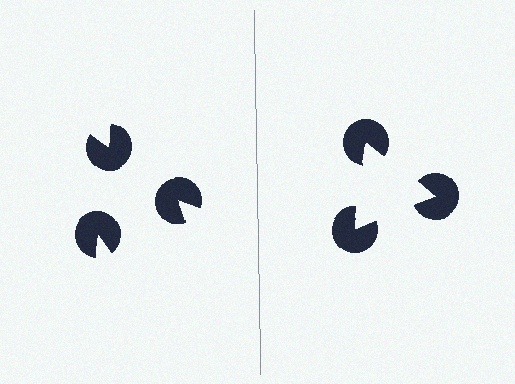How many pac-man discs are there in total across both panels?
6 — 3 on each side.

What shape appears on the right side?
An illusory triangle.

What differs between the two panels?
The pac-man discs are positioned identically on both sides; only the wedge orientations differ. On the right they align to a triangle; on the left they are misaligned.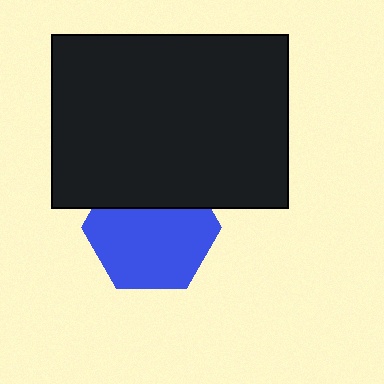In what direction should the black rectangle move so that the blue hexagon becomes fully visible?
The black rectangle should move up. That is the shortest direction to clear the overlap and leave the blue hexagon fully visible.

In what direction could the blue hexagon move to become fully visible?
The blue hexagon could move down. That would shift it out from behind the black rectangle entirely.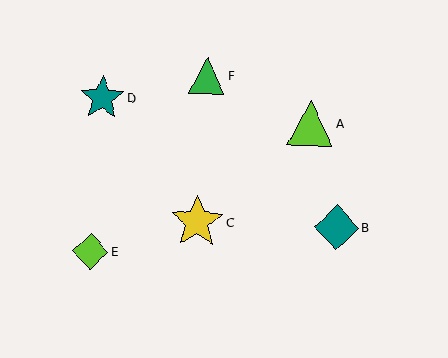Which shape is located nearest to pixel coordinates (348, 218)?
The teal diamond (labeled B) at (336, 227) is nearest to that location.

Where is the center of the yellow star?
The center of the yellow star is at (197, 222).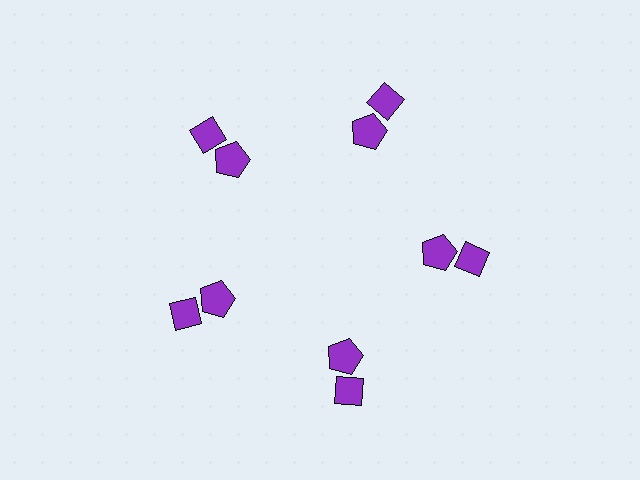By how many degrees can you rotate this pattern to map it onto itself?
The pattern maps onto itself every 72 degrees of rotation.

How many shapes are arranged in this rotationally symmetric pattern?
There are 10 shapes, arranged in 5 groups of 2.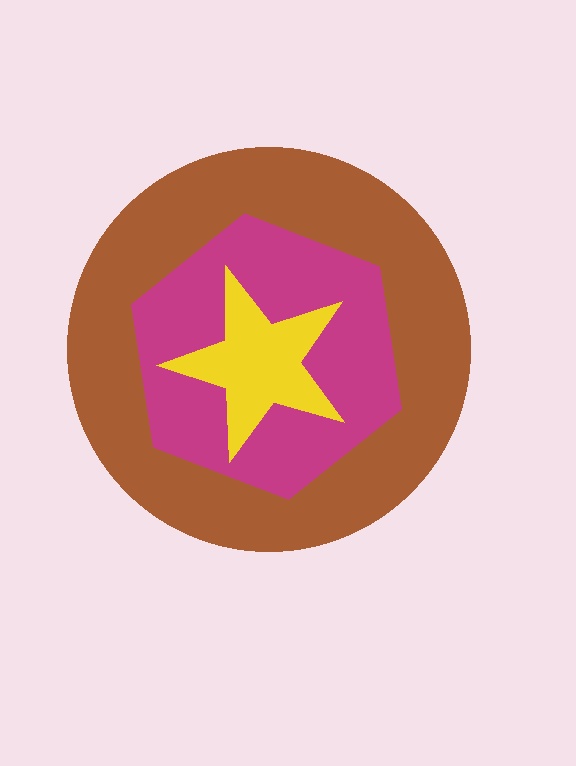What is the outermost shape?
The brown circle.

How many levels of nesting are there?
3.